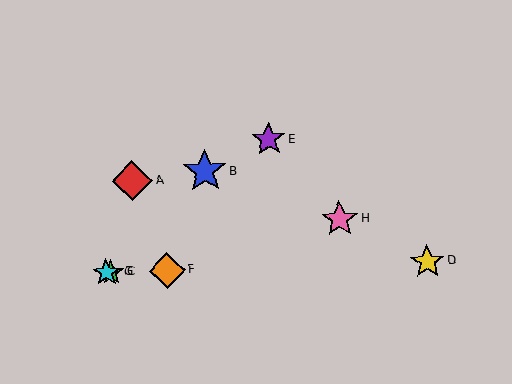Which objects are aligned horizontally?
Objects C, D, F, G are aligned horizontally.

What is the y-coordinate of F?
Object F is at y≈271.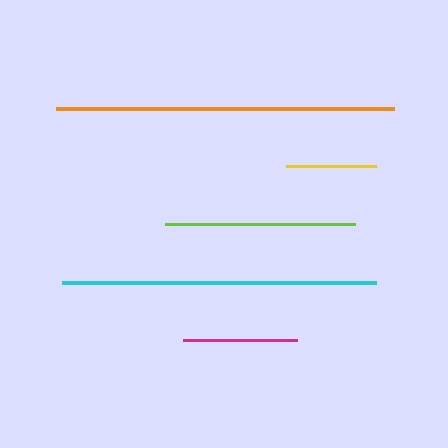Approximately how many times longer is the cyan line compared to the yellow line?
The cyan line is approximately 3.5 times the length of the yellow line.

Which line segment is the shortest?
The yellow line is the shortest at approximately 91 pixels.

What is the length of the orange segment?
The orange segment is approximately 338 pixels long.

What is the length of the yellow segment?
The yellow segment is approximately 91 pixels long.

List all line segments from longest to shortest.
From longest to shortest: orange, cyan, lime, magenta, yellow.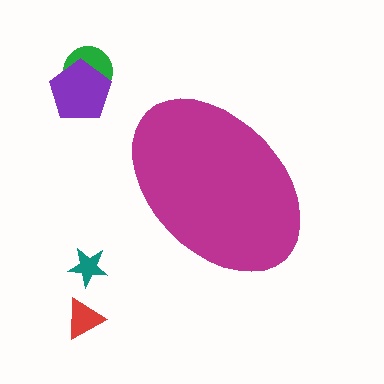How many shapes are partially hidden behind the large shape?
0 shapes are partially hidden.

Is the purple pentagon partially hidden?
No, the purple pentagon is fully visible.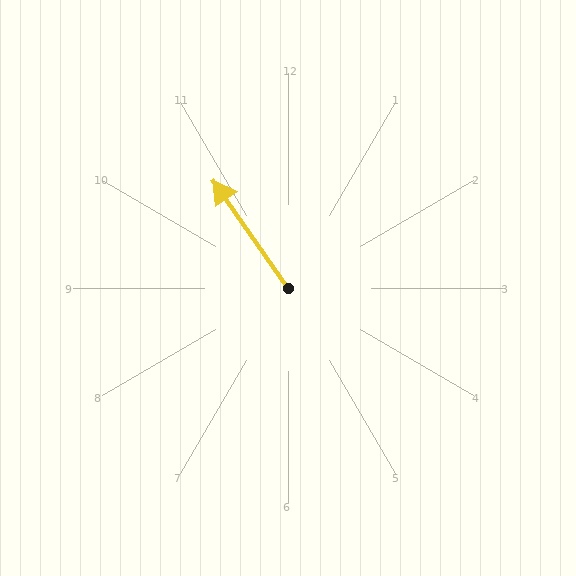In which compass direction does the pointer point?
Northwest.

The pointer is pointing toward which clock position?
Roughly 11 o'clock.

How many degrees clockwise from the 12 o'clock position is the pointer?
Approximately 325 degrees.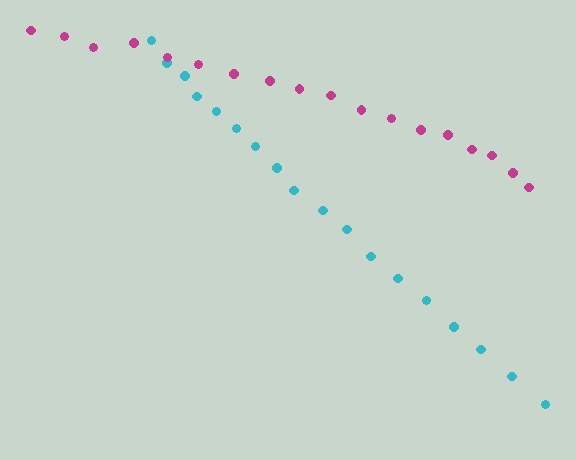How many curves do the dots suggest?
There are 2 distinct paths.